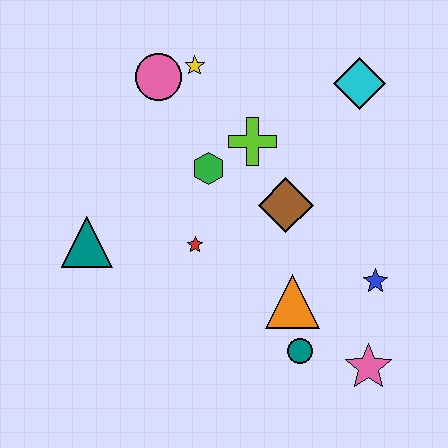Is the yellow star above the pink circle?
Yes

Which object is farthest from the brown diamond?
The teal triangle is farthest from the brown diamond.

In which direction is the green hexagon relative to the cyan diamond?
The green hexagon is to the left of the cyan diamond.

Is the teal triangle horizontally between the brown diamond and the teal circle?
No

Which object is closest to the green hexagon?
The lime cross is closest to the green hexagon.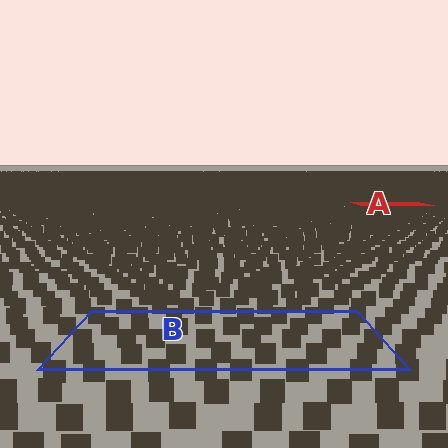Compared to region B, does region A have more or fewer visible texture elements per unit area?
Region A has more texture elements per unit area — they are packed more densely because it is farther away.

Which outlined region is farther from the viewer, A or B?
Region A is farther from the viewer — the texture elements inside it appear smaller and more densely packed.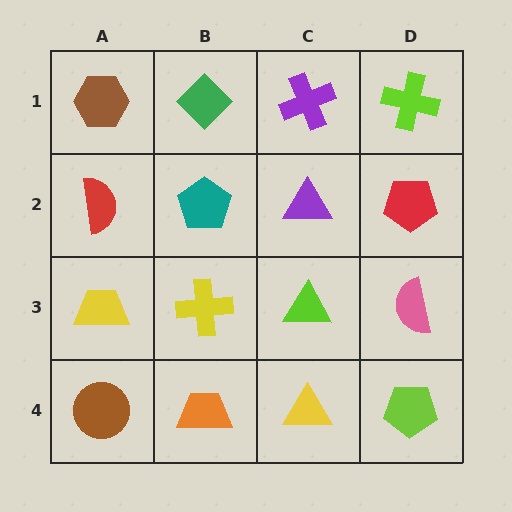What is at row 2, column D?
A red pentagon.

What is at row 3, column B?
A yellow cross.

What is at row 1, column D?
A lime cross.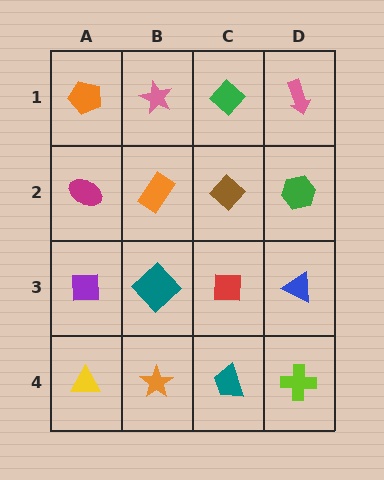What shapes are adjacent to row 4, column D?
A blue triangle (row 3, column D), a teal trapezoid (row 4, column C).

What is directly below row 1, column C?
A brown diamond.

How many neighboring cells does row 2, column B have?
4.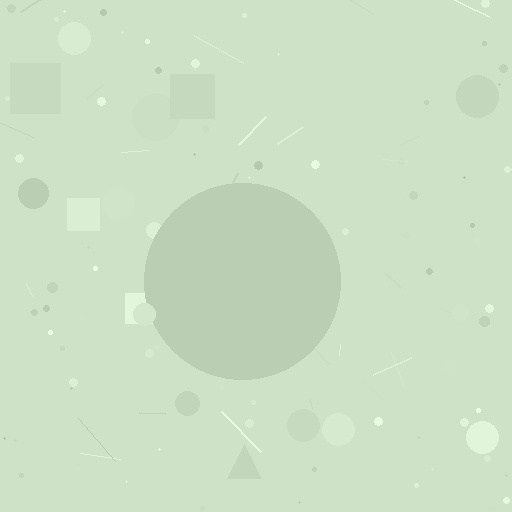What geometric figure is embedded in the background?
A circle is embedded in the background.